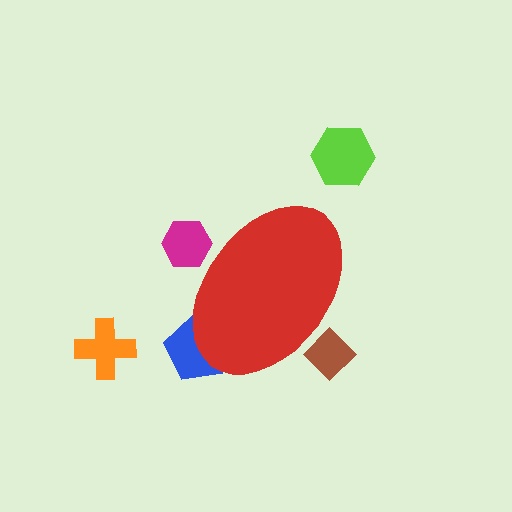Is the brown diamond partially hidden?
Yes, the brown diamond is partially hidden behind the red ellipse.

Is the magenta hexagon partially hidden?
Yes, the magenta hexagon is partially hidden behind the red ellipse.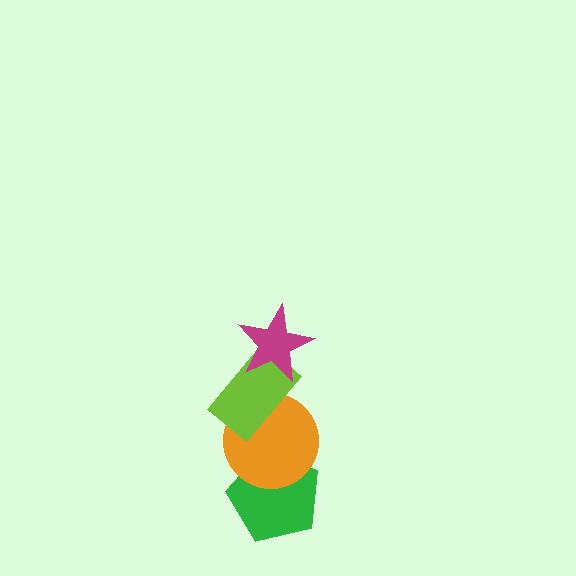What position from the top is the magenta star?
The magenta star is 1st from the top.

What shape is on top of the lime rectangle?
The magenta star is on top of the lime rectangle.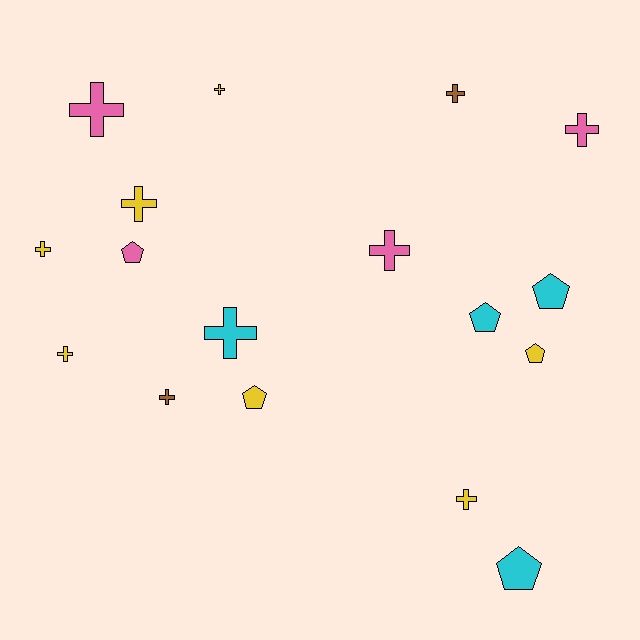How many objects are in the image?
There are 17 objects.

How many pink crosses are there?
There are 3 pink crosses.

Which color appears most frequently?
Yellow, with 7 objects.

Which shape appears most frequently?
Cross, with 11 objects.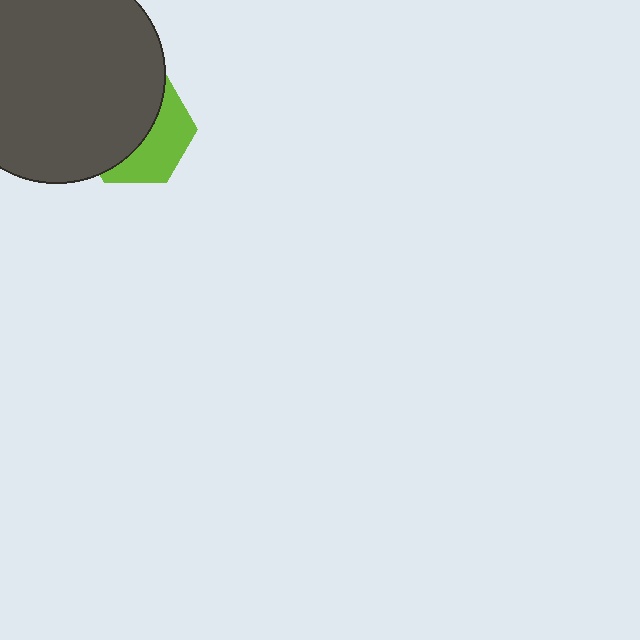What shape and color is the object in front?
The object in front is a dark gray circle.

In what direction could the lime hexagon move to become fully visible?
The lime hexagon could move right. That would shift it out from behind the dark gray circle entirely.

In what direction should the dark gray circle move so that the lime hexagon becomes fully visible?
The dark gray circle should move left. That is the shortest direction to clear the overlap and leave the lime hexagon fully visible.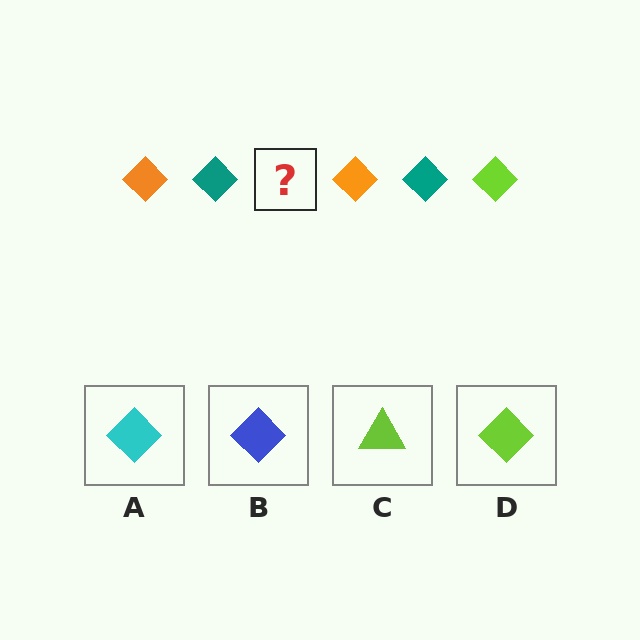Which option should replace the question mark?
Option D.